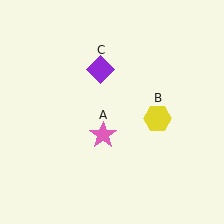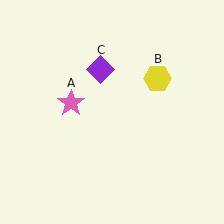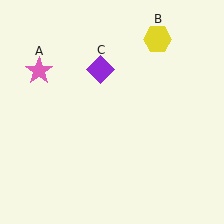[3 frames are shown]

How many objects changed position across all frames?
2 objects changed position: pink star (object A), yellow hexagon (object B).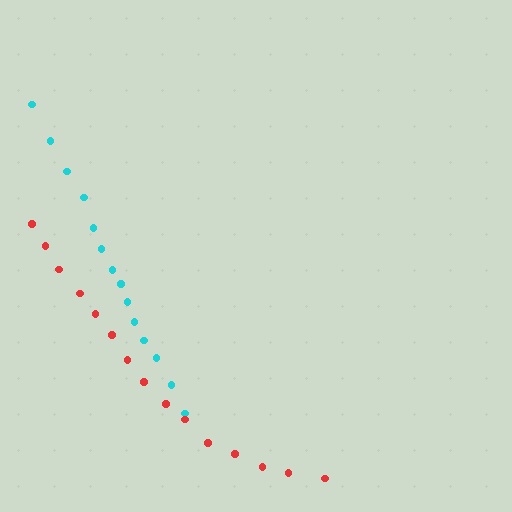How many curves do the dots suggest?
There are 2 distinct paths.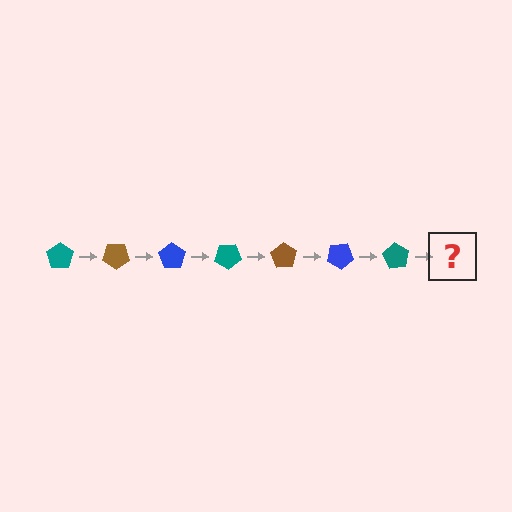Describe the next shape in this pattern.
It should be a brown pentagon, rotated 245 degrees from the start.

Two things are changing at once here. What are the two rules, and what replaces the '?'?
The two rules are that it rotates 35 degrees each step and the color cycles through teal, brown, and blue. The '?' should be a brown pentagon, rotated 245 degrees from the start.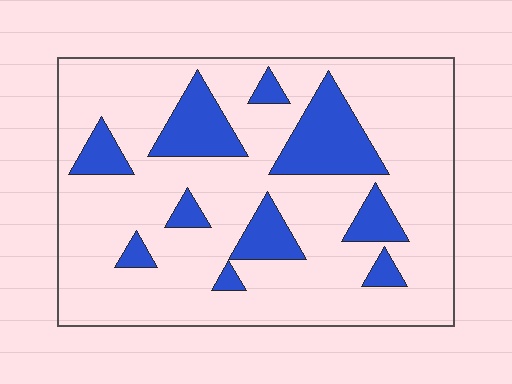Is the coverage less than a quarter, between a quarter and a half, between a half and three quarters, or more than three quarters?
Less than a quarter.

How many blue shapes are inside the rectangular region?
10.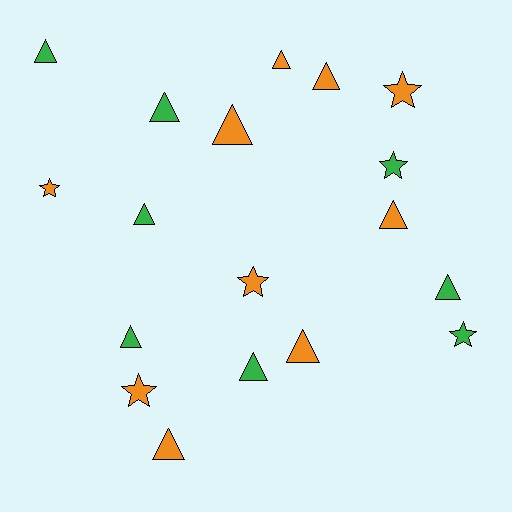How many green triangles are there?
There are 6 green triangles.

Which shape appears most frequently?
Triangle, with 12 objects.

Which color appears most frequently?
Orange, with 10 objects.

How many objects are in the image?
There are 18 objects.